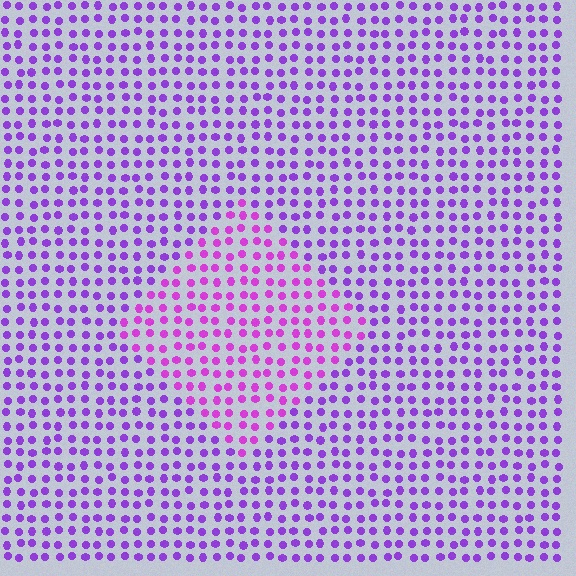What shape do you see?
I see a diamond.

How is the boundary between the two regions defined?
The boundary is defined purely by a slight shift in hue (about 27 degrees). Spacing, size, and orientation are identical on both sides.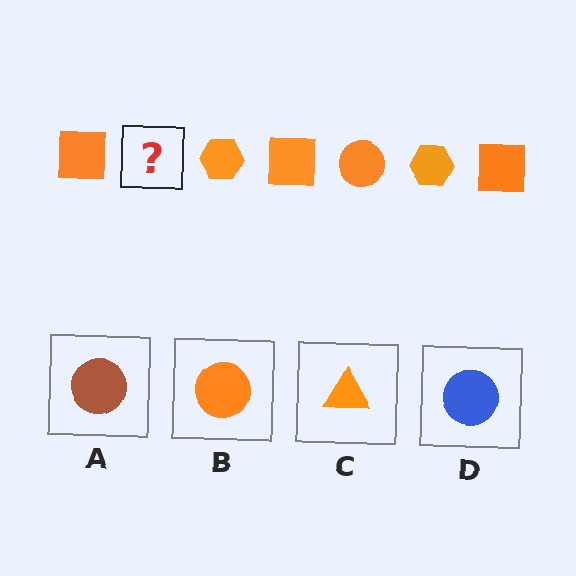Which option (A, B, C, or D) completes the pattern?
B.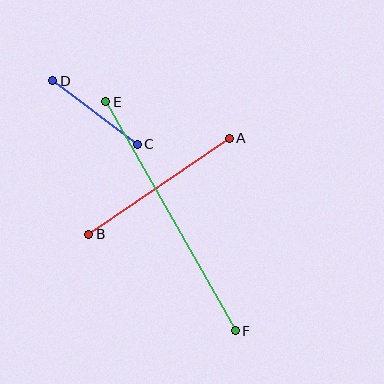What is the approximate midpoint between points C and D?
The midpoint is at approximately (95, 112) pixels.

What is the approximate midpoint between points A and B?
The midpoint is at approximately (159, 186) pixels.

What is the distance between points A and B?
The distance is approximately 170 pixels.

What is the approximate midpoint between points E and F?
The midpoint is at approximately (170, 216) pixels.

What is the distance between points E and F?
The distance is approximately 263 pixels.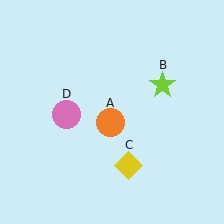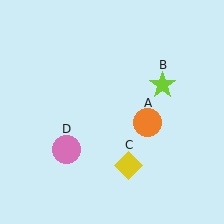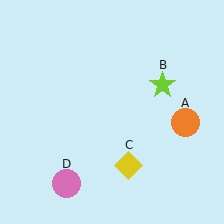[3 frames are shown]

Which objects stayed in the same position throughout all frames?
Lime star (object B) and yellow diamond (object C) remained stationary.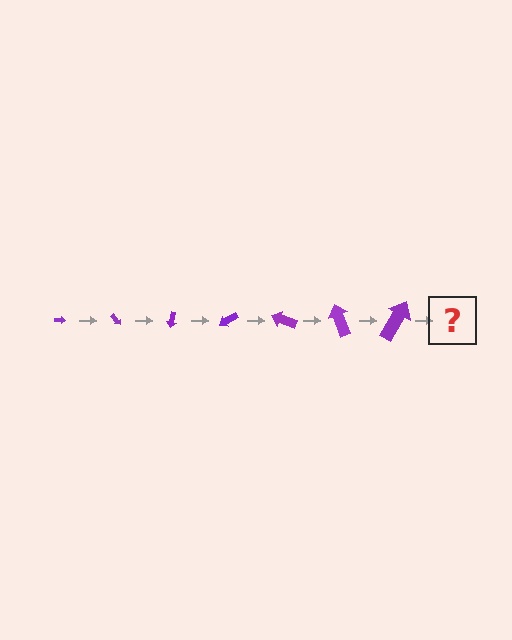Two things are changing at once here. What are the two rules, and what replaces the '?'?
The two rules are that the arrow grows larger each step and it rotates 50 degrees each step. The '?' should be an arrow, larger than the previous one and rotated 350 degrees from the start.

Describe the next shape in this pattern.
It should be an arrow, larger than the previous one and rotated 350 degrees from the start.